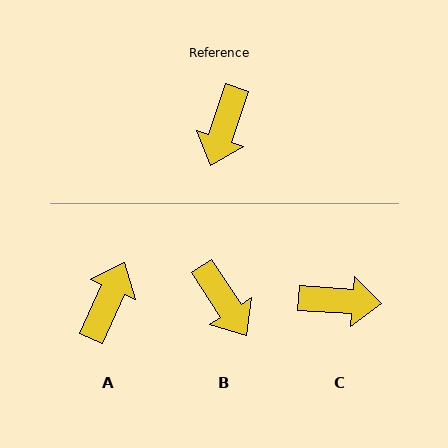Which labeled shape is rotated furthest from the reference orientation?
A, about 174 degrees away.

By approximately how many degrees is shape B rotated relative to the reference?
Approximately 52 degrees counter-clockwise.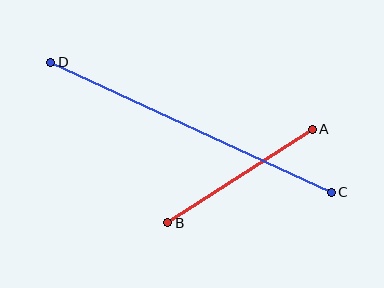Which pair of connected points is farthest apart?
Points C and D are farthest apart.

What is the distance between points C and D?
The distance is approximately 309 pixels.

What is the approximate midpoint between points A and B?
The midpoint is at approximately (240, 176) pixels.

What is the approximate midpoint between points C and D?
The midpoint is at approximately (191, 127) pixels.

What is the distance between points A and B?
The distance is approximately 172 pixels.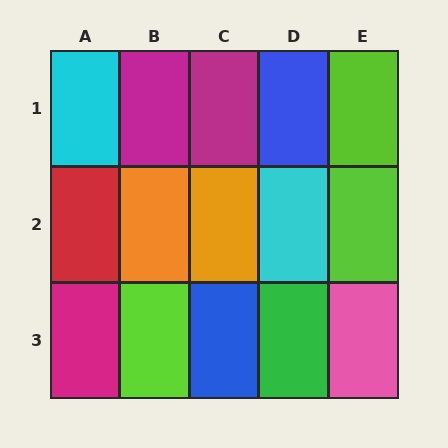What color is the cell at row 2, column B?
Orange.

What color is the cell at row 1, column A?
Cyan.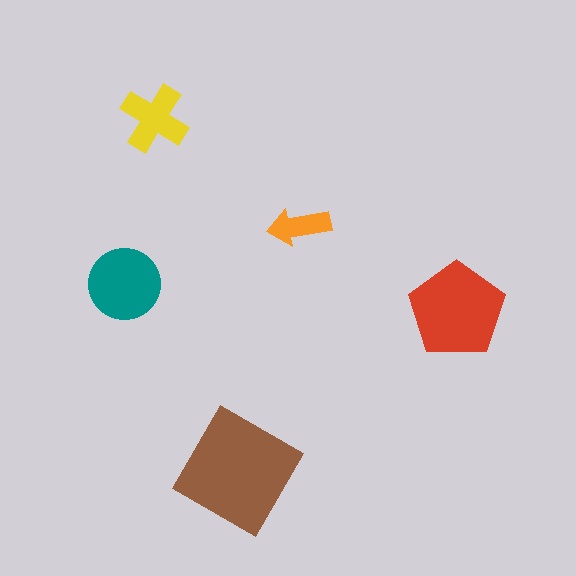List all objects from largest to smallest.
The brown square, the red pentagon, the teal circle, the yellow cross, the orange arrow.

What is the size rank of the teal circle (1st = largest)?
3rd.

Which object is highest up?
The yellow cross is topmost.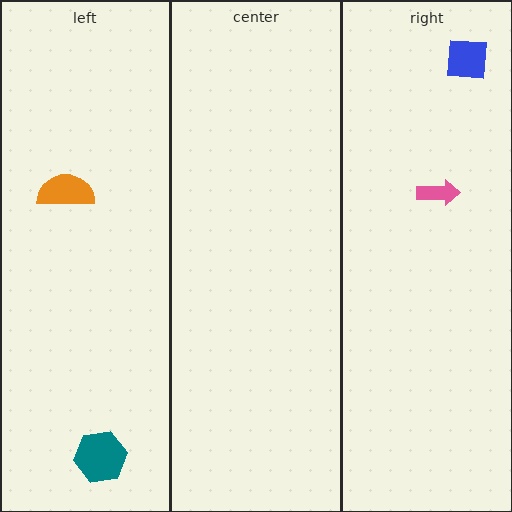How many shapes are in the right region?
2.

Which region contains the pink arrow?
The right region.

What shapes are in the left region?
The orange semicircle, the teal hexagon.